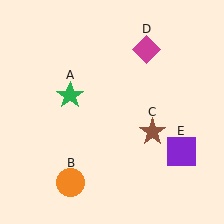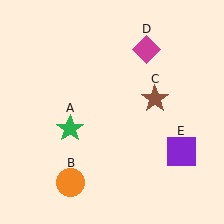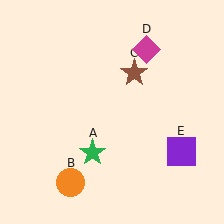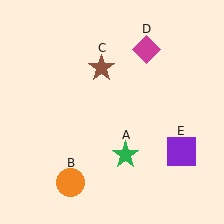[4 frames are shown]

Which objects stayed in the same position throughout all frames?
Orange circle (object B) and magenta diamond (object D) and purple square (object E) remained stationary.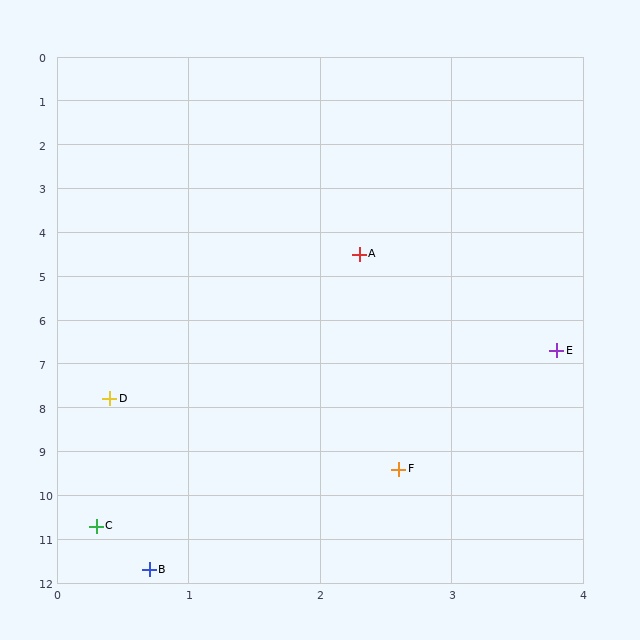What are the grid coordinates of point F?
Point F is at approximately (2.6, 9.4).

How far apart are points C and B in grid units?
Points C and B are about 1.1 grid units apart.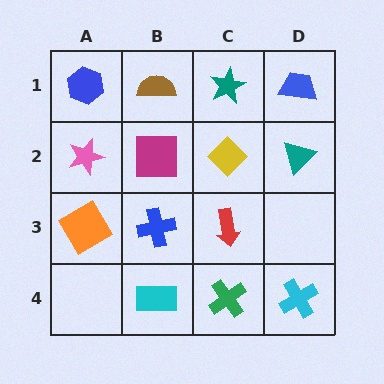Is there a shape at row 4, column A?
No, that cell is empty.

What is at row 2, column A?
A pink star.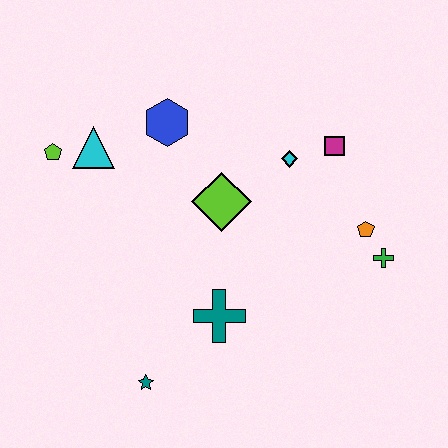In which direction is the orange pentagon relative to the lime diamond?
The orange pentagon is to the right of the lime diamond.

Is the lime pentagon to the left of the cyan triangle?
Yes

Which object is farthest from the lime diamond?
The teal star is farthest from the lime diamond.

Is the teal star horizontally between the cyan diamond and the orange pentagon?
No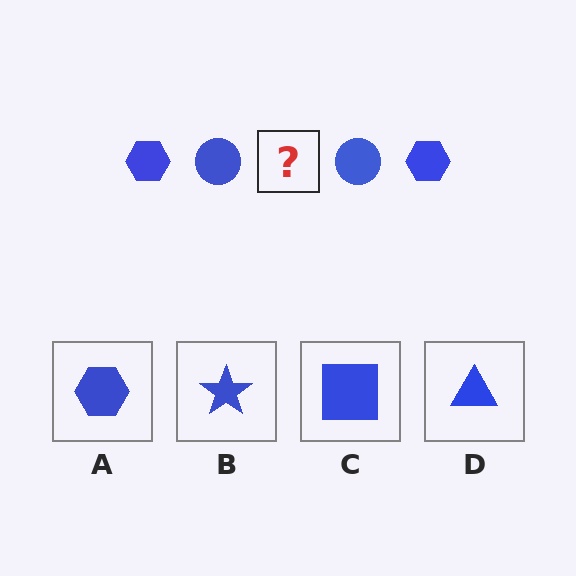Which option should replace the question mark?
Option A.